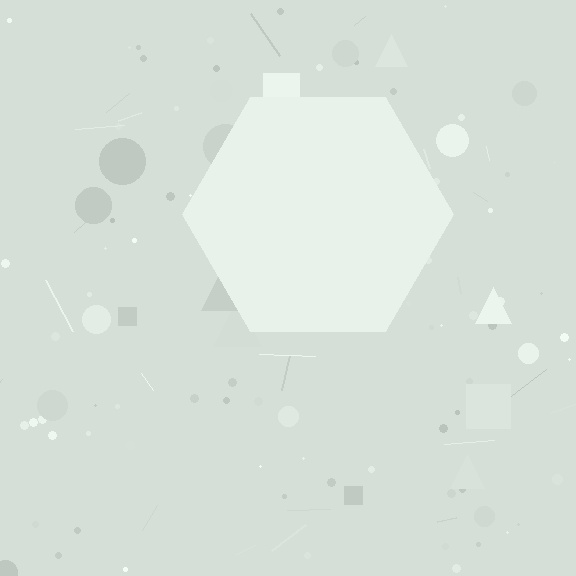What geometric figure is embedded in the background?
A hexagon is embedded in the background.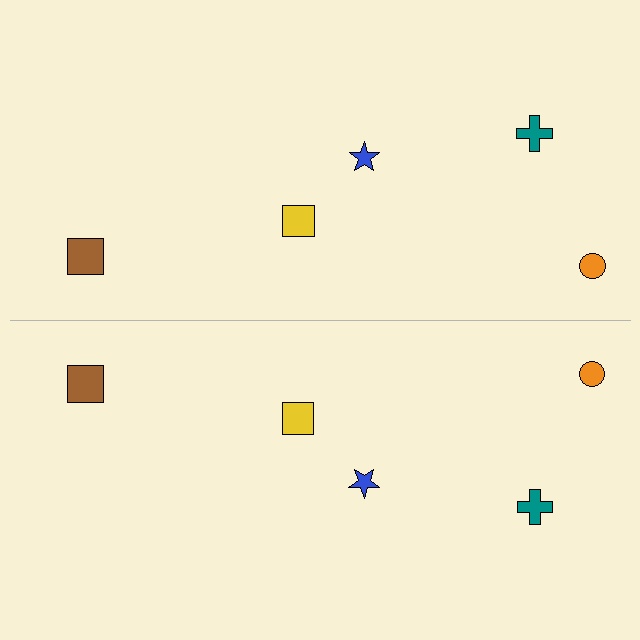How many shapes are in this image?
There are 10 shapes in this image.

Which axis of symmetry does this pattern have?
The pattern has a horizontal axis of symmetry running through the center of the image.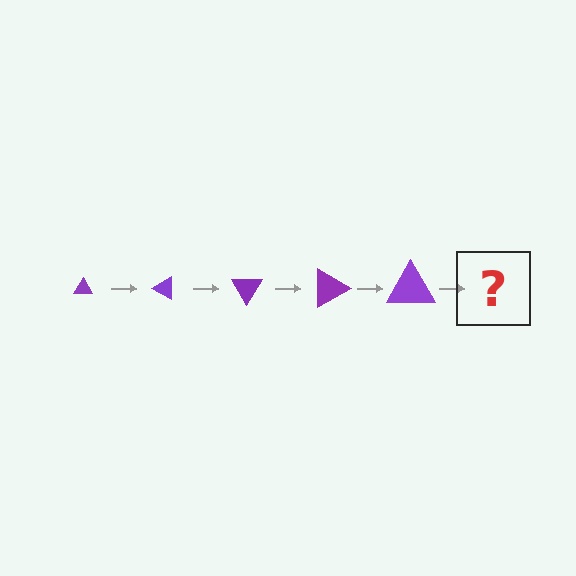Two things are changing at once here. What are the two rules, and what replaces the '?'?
The two rules are that the triangle grows larger each step and it rotates 30 degrees each step. The '?' should be a triangle, larger than the previous one and rotated 150 degrees from the start.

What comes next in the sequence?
The next element should be a triangle, larger than the previous one and rotated 150 degrees from the start.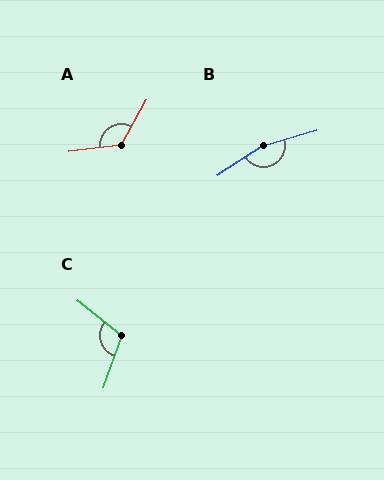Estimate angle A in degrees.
Approximately 126 degrees.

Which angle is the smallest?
C, at approximately 108 degrees.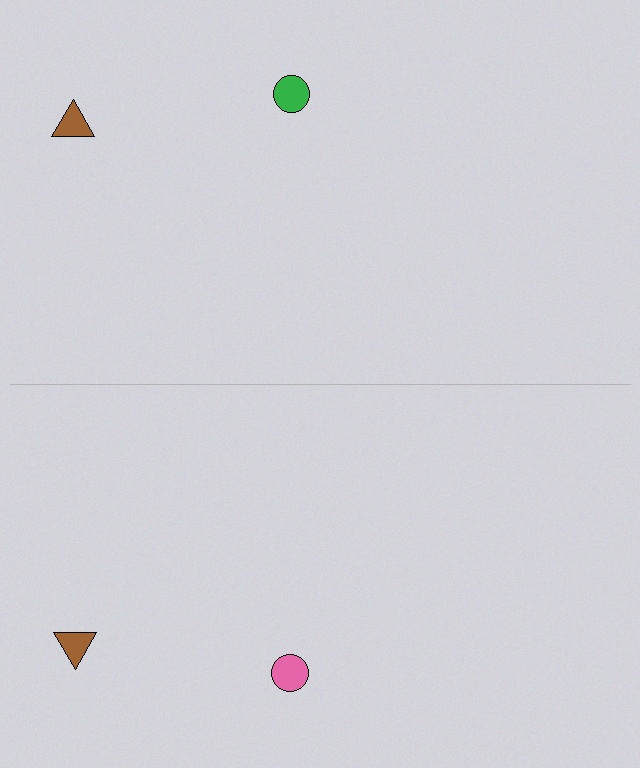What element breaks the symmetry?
The pink circle on the bottom side breaks the symmetry — its mirror counterpart is green.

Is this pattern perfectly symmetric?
No, the pattern is not perfectly symmetric. The pink circle on the bottom side breaks the symmetry — its mirror counterpart is green.